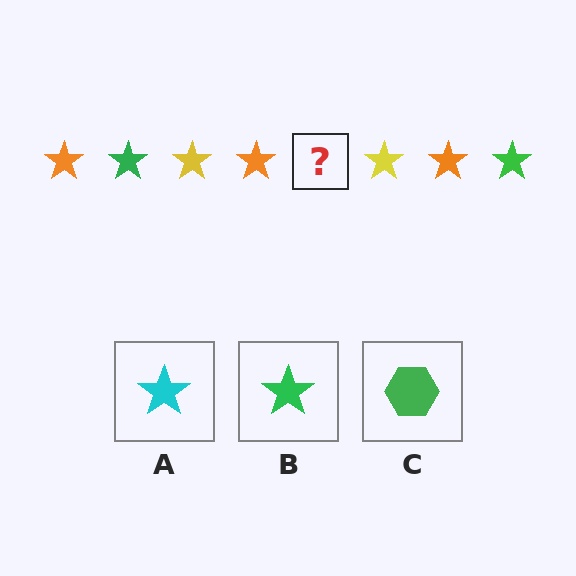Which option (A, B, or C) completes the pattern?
B.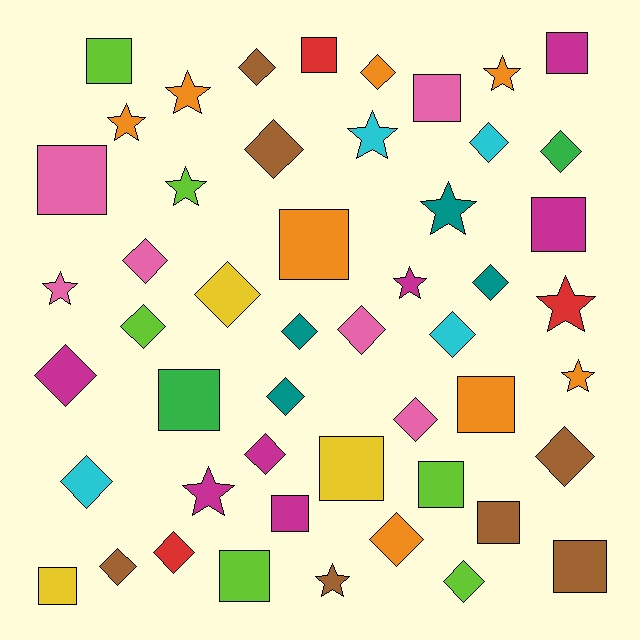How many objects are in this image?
There are 50 objects.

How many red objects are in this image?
There are 3 red objects.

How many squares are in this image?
There are 16 squares.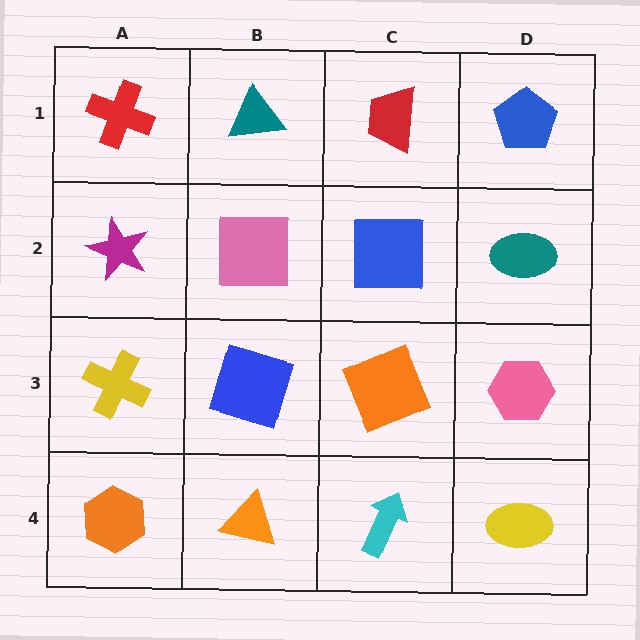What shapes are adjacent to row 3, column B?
A pink square (row 2, column B), an orange triangle (row 4, column B), a yellow cross (row 3, column A), an orange square (row 3, column C).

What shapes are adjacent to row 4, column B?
A blue square (row 3, column B), an orange hexagon (row 4, column A), a cyan arrow (row 4, column C).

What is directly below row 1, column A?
A magenta star.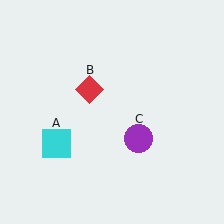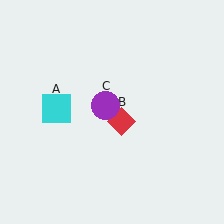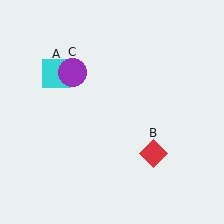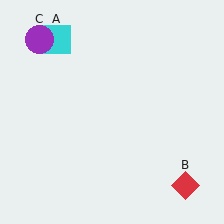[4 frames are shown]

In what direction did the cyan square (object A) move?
The cyan square (object A) moved up.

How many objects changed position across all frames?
3 objects changed position: cyan square (object A), red diamond (object B), purple circle (object C).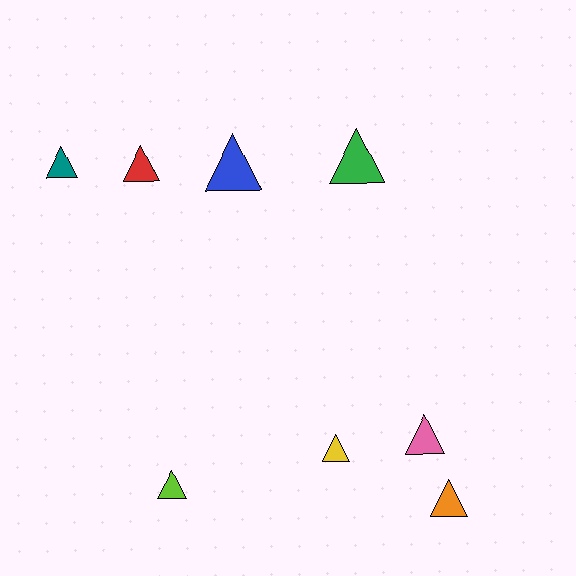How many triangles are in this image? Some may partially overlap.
There are 8 triangles.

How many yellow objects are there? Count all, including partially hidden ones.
There is 1 yellow object.